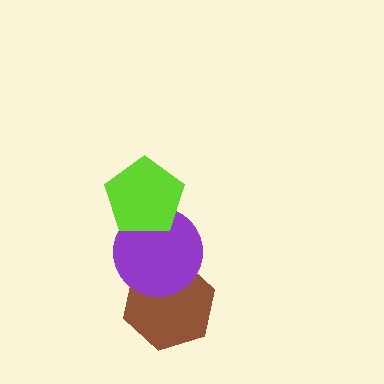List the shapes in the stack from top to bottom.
From top to bottom: the lime pentagon, the purple circle, the brown hexagon.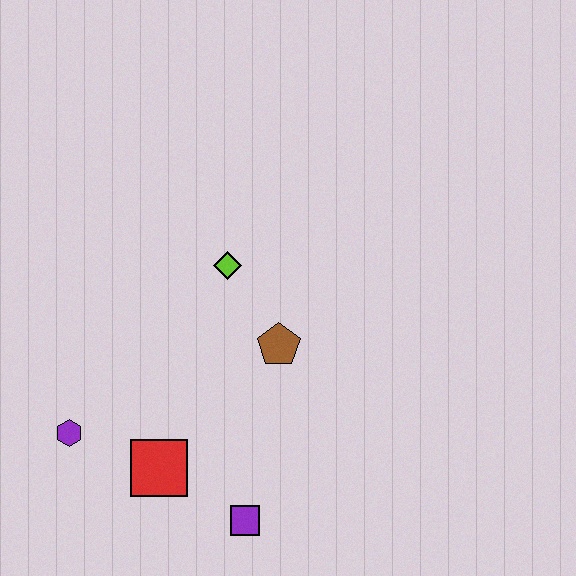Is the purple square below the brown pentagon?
Yes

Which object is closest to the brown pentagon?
The lime diamond is closest to the brown pentagon.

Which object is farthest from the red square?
The lime diamond is farthest from the red square.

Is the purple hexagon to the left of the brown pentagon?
Yes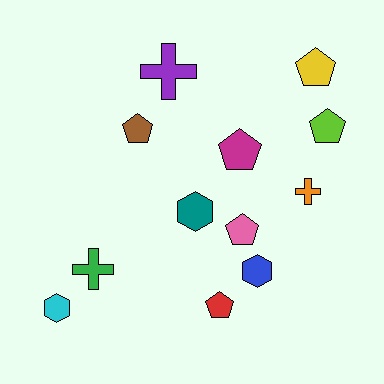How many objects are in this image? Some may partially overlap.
There are 12 objects.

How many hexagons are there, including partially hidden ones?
There are 3 hexagons.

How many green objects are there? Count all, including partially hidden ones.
There is 1 green object.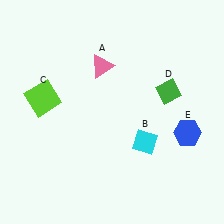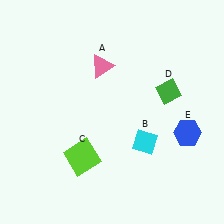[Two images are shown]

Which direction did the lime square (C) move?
The lime square (C) moved down.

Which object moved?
The lime square (C) moved down.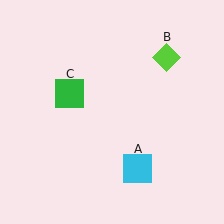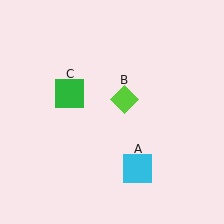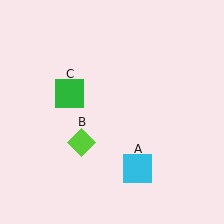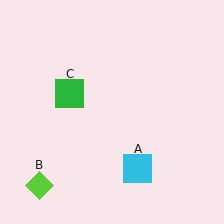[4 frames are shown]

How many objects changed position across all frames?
1 object changed position: lime diamond (object B).